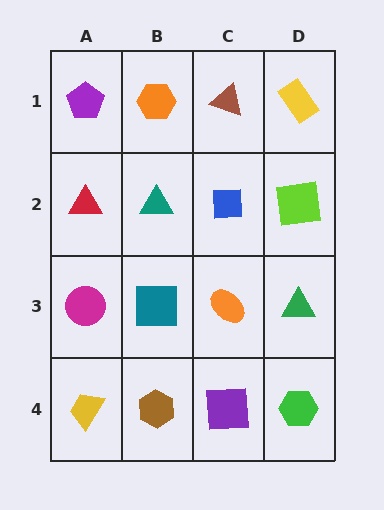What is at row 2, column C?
A blue square.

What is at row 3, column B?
A teal square.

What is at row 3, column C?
An orange ellipse.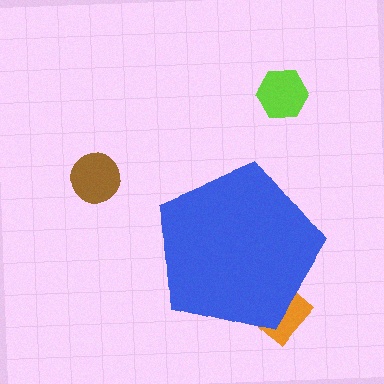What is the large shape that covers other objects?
A blue pentagon.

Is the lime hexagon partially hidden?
No, the lime hexagon is fully visible.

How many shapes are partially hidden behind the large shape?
1 shape is partially hidden.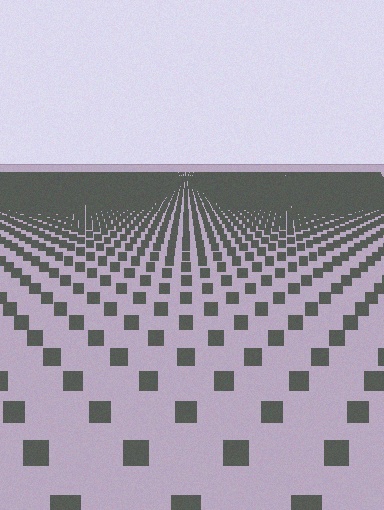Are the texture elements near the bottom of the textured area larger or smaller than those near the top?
Larger. Near the bottom, elements are closer to the viewer and appear at a bigger on-screen size.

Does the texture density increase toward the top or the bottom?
Density increases toward the top.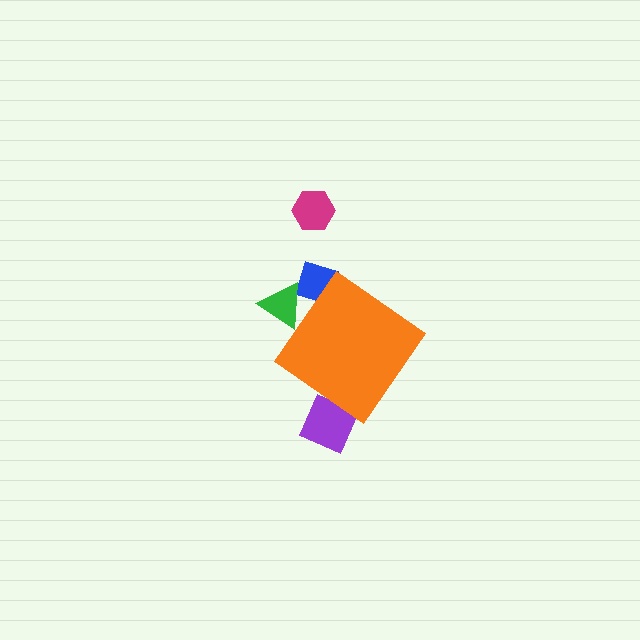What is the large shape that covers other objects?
An orange diamond.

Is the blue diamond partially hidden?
Yes, the blue diamond is partially hidden behind the orange diamond.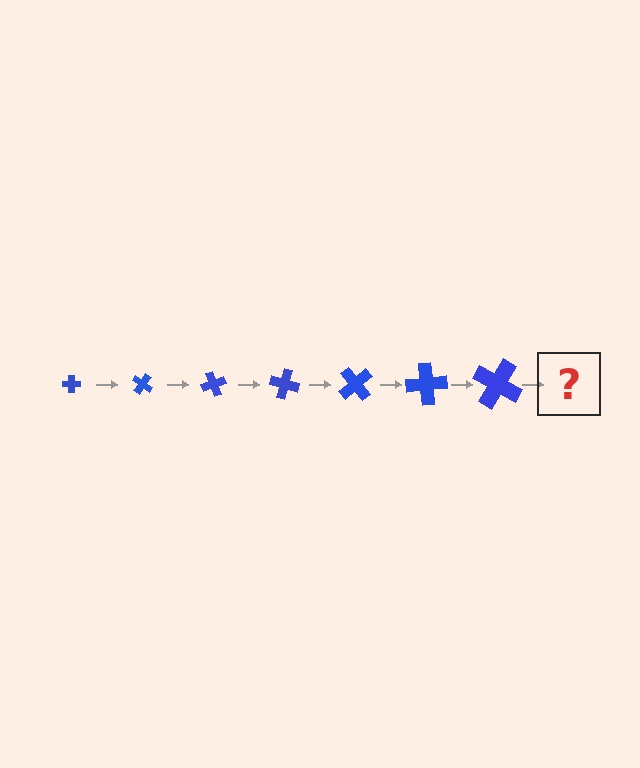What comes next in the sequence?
The next element should be a cross, larger than the previous one and rotated 245 degrees from the start.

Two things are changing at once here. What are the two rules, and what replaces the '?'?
The two rules are that the cross grows larger each step and it rotates 35 degrees each step. The '?' should be a cross, larger than the previous one and rotated 245 degrees from the start.